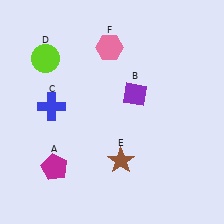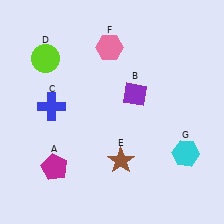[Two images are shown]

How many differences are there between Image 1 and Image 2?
There is 1 difference between the two images.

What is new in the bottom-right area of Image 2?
A cyan hexagon (G) was added in the bottom-right area of Image 2.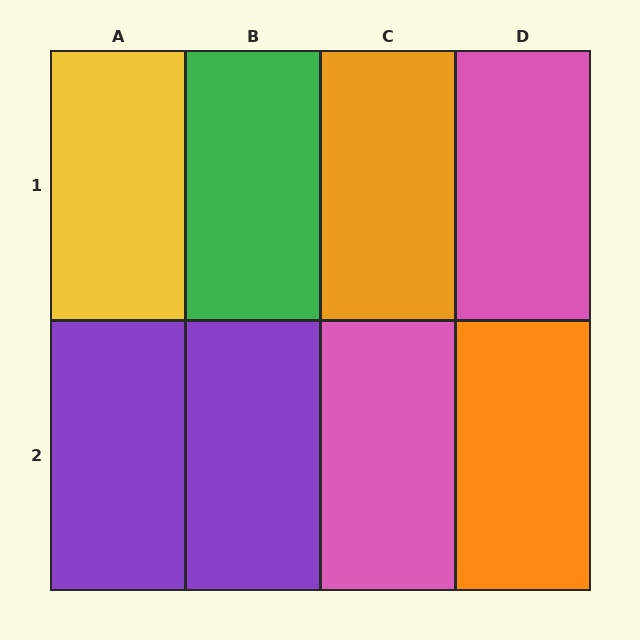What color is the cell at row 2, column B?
Purple.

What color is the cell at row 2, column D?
Orange.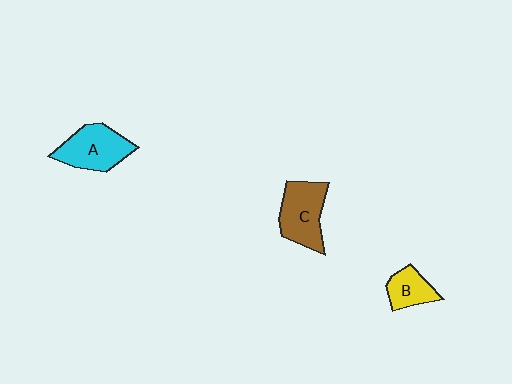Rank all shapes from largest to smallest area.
From largest to smallest: C (brown), A (cyan), B (yellow).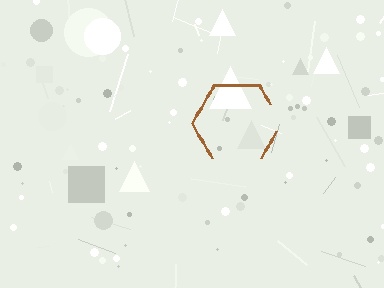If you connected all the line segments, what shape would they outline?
They would outline a hexagon.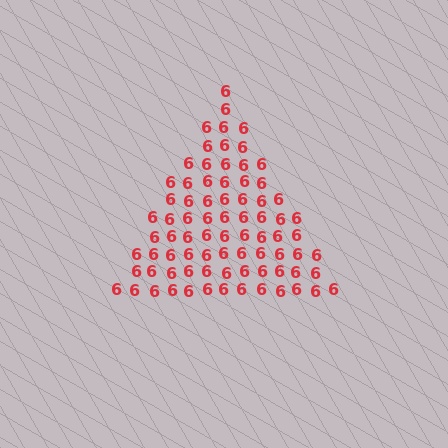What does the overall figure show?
The overall figure shows a triangle.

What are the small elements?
The small elements are digit 6's.